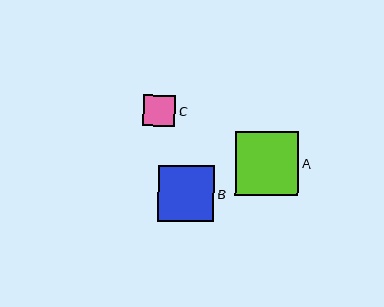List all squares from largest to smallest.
From largest to smallest: A, B, C.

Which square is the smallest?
Square C is the smallest with a size of approximately 32 pixels.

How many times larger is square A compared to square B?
Square A is approximately 1.1 times the size of square B.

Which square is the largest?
Square A is the largest with a size of approximately 63 pixels.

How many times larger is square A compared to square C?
Square A is approximately 2.0 times the size of square C.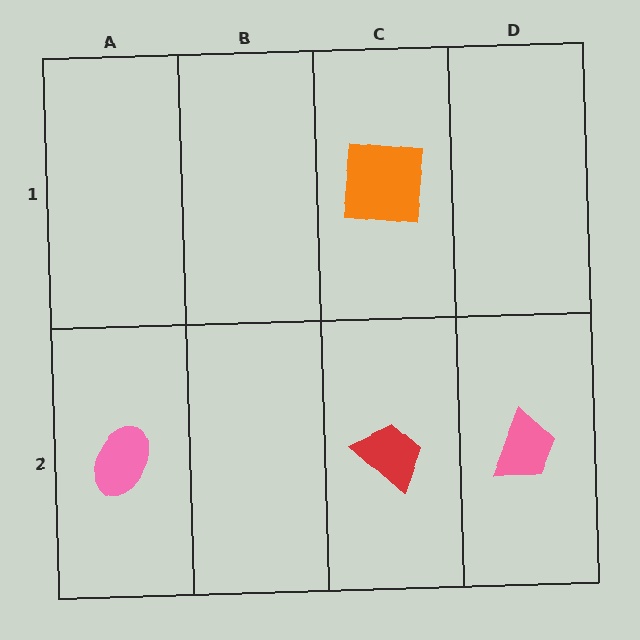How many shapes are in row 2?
3 shapes.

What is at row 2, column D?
A pink trapezoid.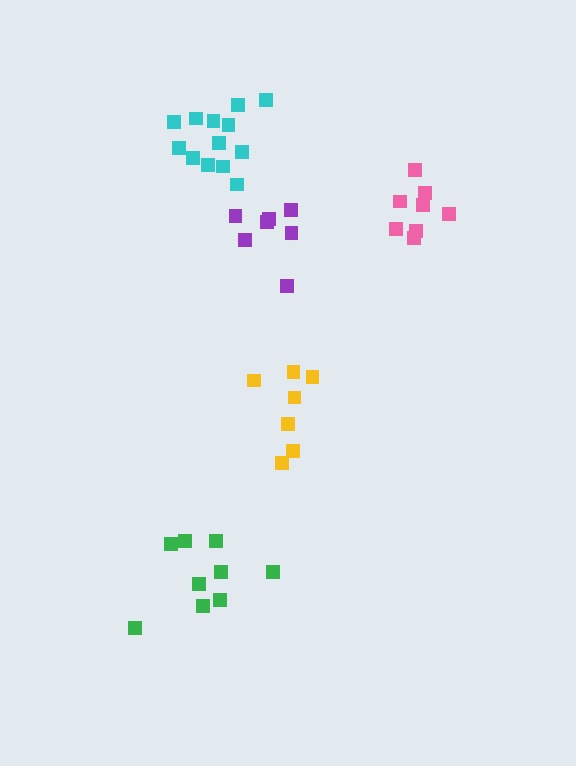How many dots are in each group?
Group 1: 7 dots, Group 2: 7 dots, Group 3: 8 dots, Group 4: 13 dots, Group 5: 9 dots (44 total).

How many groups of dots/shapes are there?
There are 5 groups.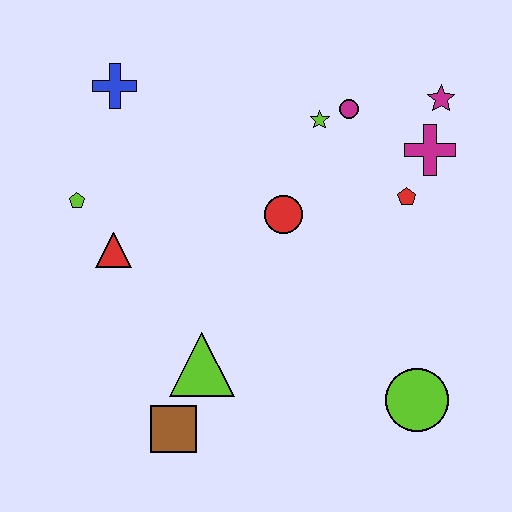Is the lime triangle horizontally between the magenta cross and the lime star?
No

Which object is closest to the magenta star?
The magenta cross is closest to the magenta star.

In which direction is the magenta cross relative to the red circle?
The magenta cross is to the right of the red circle.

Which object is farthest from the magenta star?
The brown square is farthest from the magenta star.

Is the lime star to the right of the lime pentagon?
Yes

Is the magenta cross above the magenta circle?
No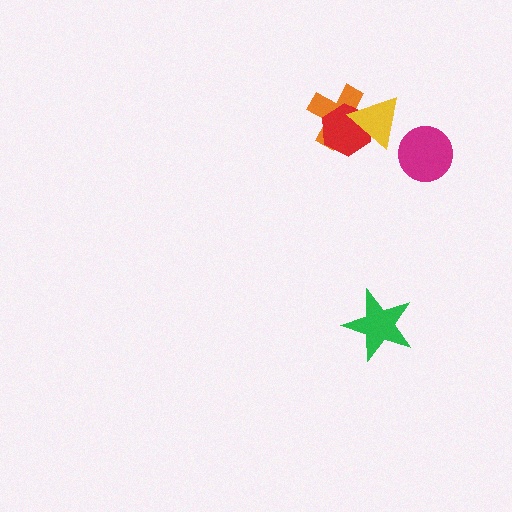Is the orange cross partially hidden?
Yes, it is partially covered by another shape.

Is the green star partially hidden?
No, no other shape covers it.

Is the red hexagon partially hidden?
Yes, it is partially covered by another shape.